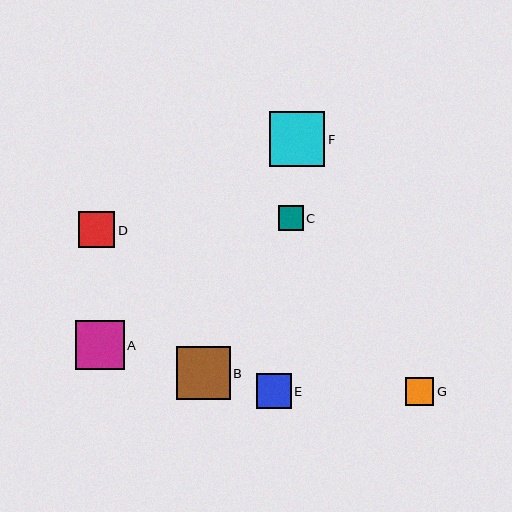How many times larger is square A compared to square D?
Square A is approximately 1.4 times the size of square D.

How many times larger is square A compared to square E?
Square A is approximately 1.4 times the size of square E.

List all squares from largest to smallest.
From largest to smallest: F, B, A, D, E, G, C.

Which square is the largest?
Square F is the largest with a size of approximately 55 pixels.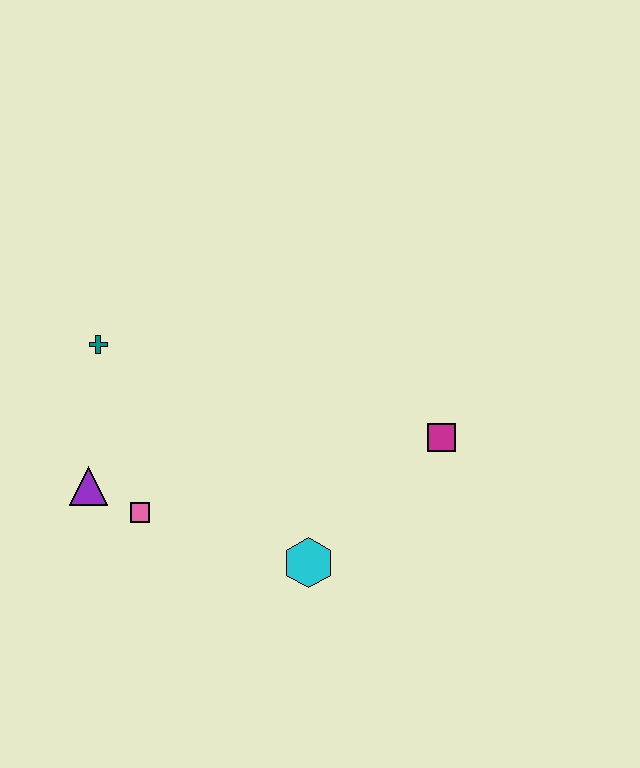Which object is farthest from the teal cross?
The magenta square is farthest from the teal cross.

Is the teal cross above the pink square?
Yes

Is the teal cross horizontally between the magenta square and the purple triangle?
Yes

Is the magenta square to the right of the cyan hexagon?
Yes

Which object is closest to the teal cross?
The purple triangle is closest to the teal cross.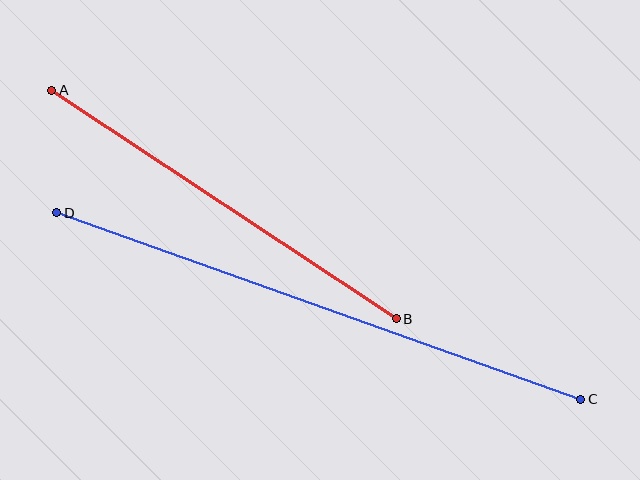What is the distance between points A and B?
The distance is approximately 413 pixels.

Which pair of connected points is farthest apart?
Points C and D are farthest apart.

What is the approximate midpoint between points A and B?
The midpoint is at approximately (224, 205) pixels.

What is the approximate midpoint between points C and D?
The midpoint is at approximately (319, 306) pixels.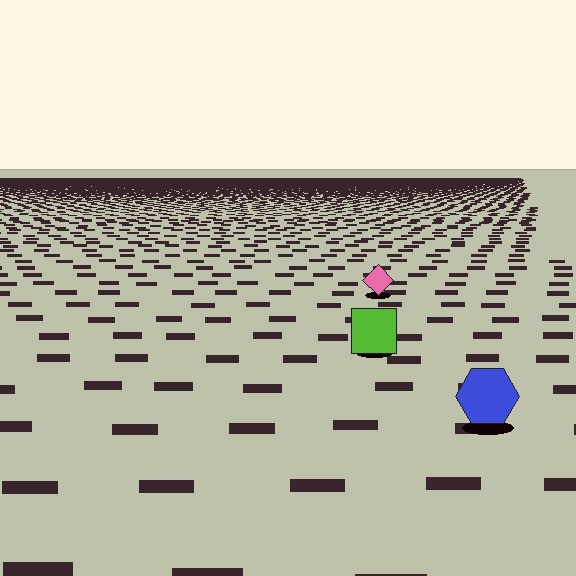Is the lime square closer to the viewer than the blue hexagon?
No. The blue hexagon is closer — you can tell from the texture gradient: the ground texture is coarser near it.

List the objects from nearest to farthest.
From nearest to farthest: the blue hexagon, the lime square, the pink diamond.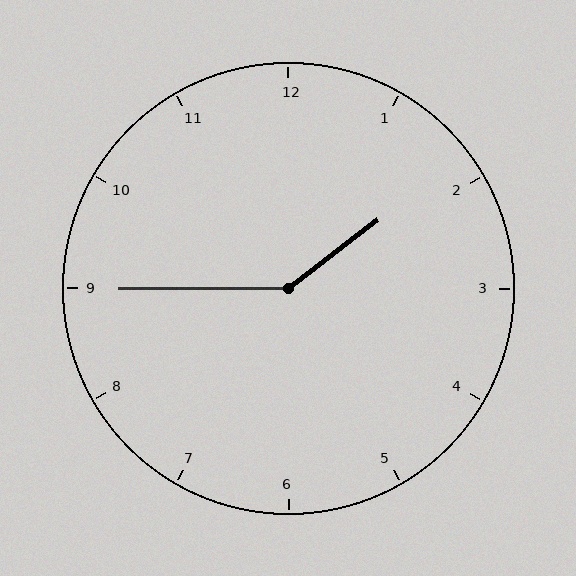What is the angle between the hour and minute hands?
Approximately 142 degrees.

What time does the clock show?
1:45.